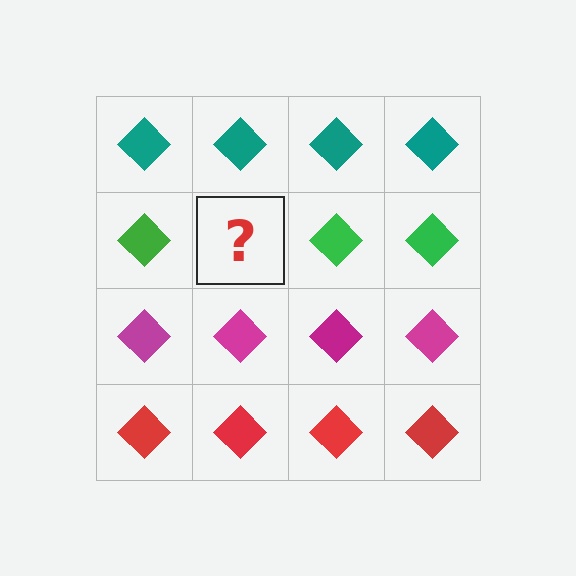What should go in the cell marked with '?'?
The missing cell should contain a green diamond.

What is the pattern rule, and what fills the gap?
The rule is that each row has a consistent color. The gap should be filled with a green diamond.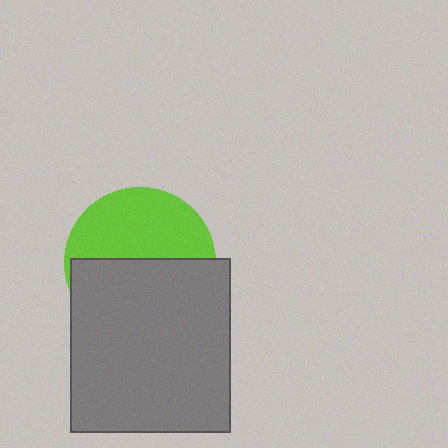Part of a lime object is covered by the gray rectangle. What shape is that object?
It is a circle.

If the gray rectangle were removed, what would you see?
You would see the complete lime circle.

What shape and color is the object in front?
The object in front is a gray rectangle.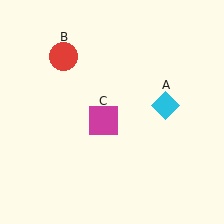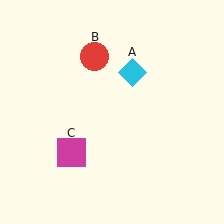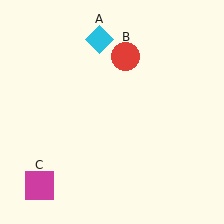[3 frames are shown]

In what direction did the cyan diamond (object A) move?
The cyan diamond (object A) moved up and to the left.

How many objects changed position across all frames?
3 objects changed position: cyan diamond (object A), red circle (object B), magenta square (object C).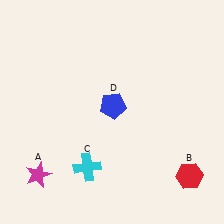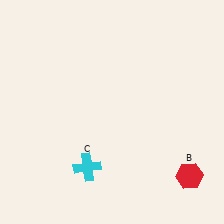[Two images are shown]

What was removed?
The blue pentagon (D), the magenta star (A) were removed in Image 2.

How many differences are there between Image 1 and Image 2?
There are 2 differences between the two images.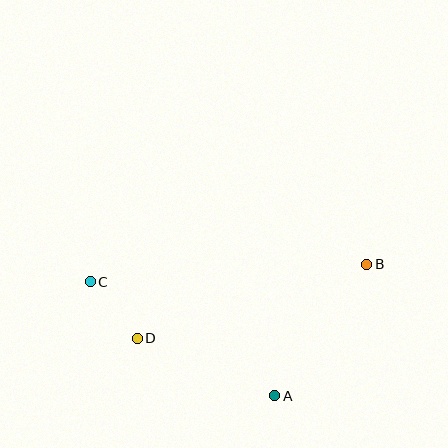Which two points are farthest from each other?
Points B and C are farthest from each other.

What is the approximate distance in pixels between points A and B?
The distance between A and B is approximately 161 pixels.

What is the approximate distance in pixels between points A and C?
The distance between A and C is approximately 217 pixels.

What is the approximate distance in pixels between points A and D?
The distance between A and D is approximately 149 pixels.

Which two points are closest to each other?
Points C and D are closest to each other.